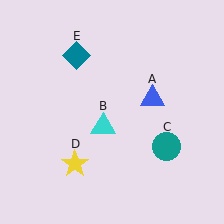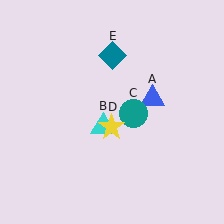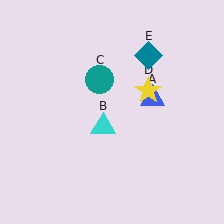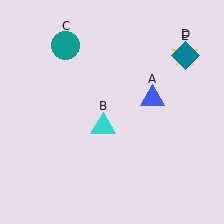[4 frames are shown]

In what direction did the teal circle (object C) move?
The teal circle (object C) moved up and to the left.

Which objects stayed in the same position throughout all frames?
Blue triangle (object A) and cyan triangle (object B) remained stationary.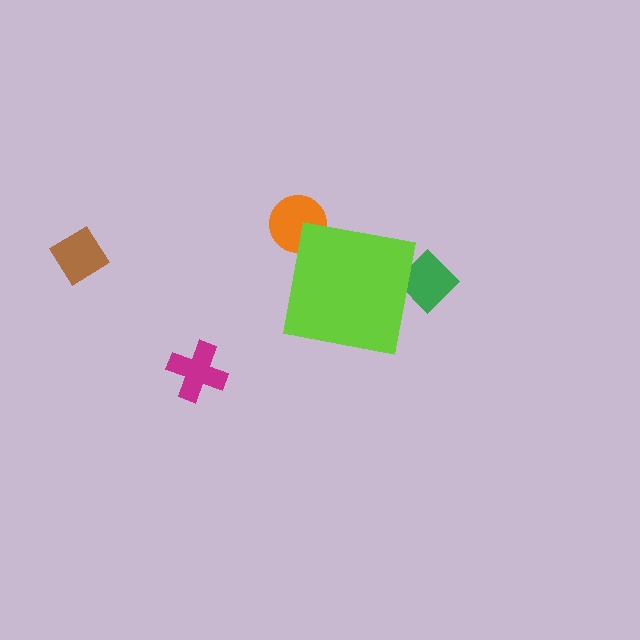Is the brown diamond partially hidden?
No, the brown diamond is fully visible.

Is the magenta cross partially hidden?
No, the magenta cross is fully visible.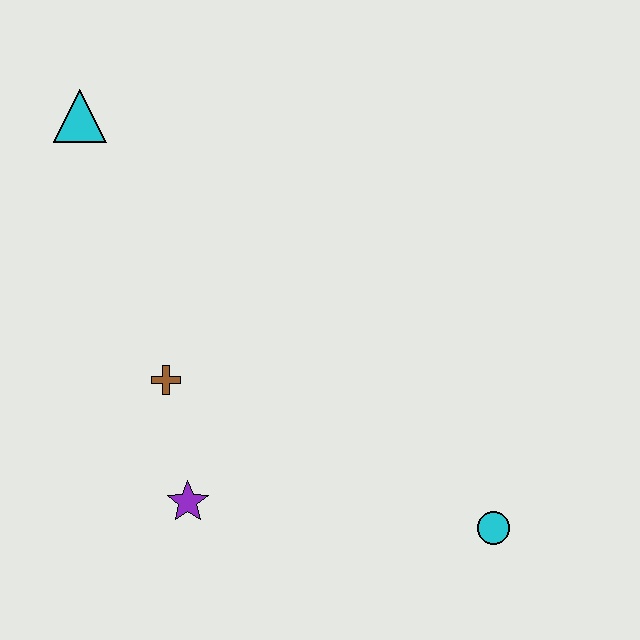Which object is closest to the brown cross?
The purple star is closest to the brown cross.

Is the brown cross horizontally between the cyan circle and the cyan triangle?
Yes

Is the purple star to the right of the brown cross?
Yes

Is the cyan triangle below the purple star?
No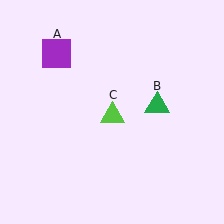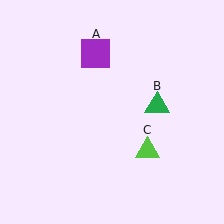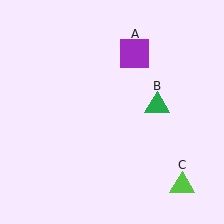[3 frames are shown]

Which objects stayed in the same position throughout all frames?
Green triangle (object B) remained stationary.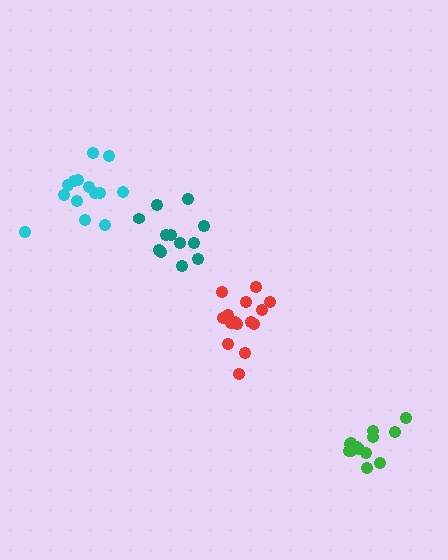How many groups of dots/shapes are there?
There are 4 groups.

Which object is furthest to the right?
The green cluster is rightmost.